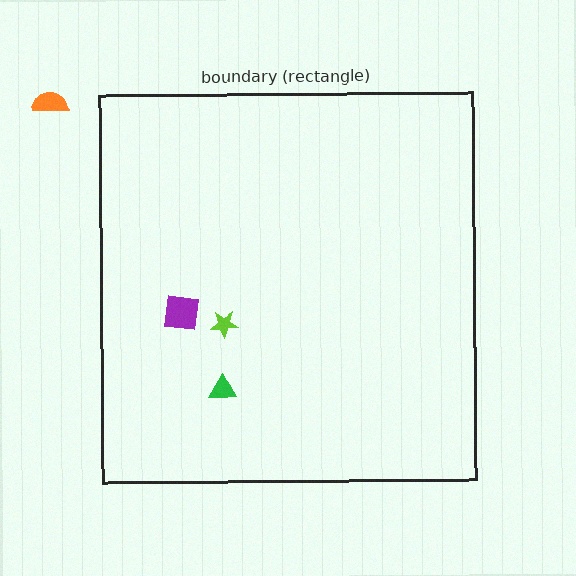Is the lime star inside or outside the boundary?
Inside.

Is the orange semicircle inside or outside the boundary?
Outside.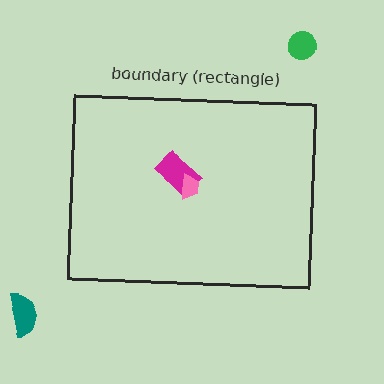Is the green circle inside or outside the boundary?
Outside.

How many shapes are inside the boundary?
2 inside, 2 outside.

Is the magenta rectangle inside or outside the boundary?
Inside.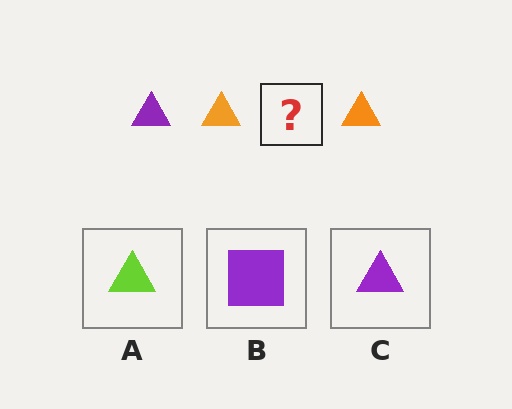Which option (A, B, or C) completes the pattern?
C.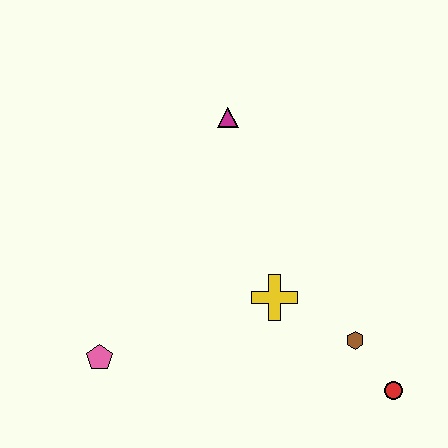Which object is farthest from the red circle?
The magenta triangle is farthest from the red circle.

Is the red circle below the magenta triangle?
Yes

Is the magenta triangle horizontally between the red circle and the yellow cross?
No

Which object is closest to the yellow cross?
The brown hexagon is closest to the yellow cross.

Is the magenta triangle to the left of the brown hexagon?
Yes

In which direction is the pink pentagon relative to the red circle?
The pink pentagon is to the left of the red circle.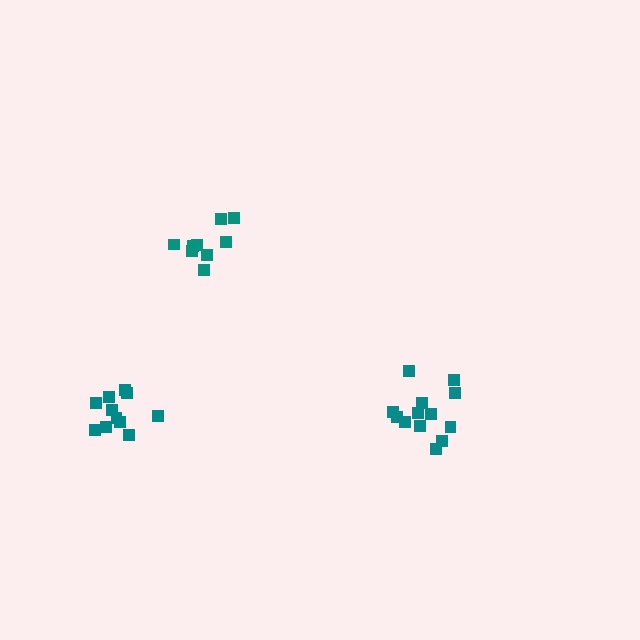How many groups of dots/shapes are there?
There are 3 groups.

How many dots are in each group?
Group 1: 9 dots, Group 2: 11 dots, Group 3: 13 dots (33 total).